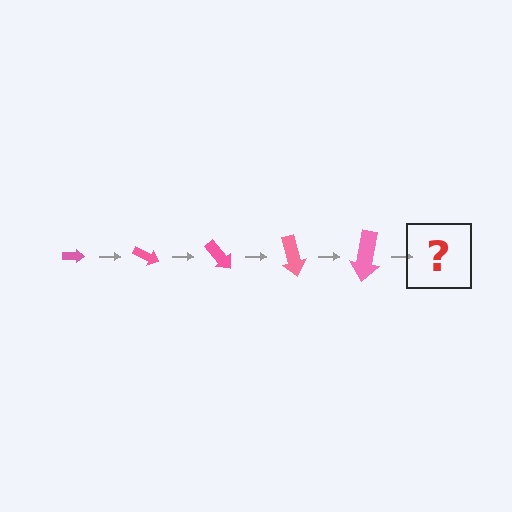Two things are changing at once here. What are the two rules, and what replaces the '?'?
The two rules are that the arrow grows larger each step and it rotates 25 degrees each step. The '?' should be an arrow, larger than the previous one and rotated 125 degrees from the start.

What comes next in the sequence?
The next element should be an arrow, larger than the previous one and rotated 125 degrees from the start.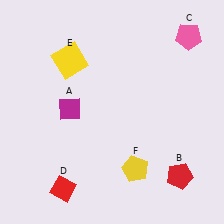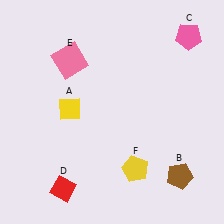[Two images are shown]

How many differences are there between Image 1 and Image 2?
There are 3 differences between the two images.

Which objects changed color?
A changed from magenta to yellow. B changed from red to brown. E changed from yellow to pink.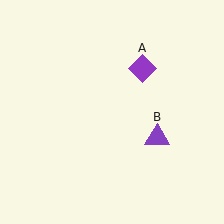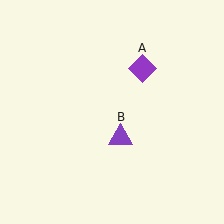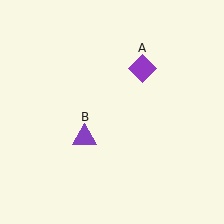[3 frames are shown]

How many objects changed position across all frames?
1 object changed position: purple triangle (object B).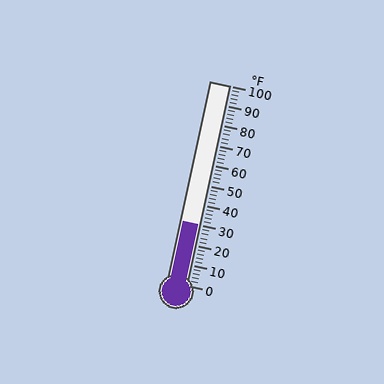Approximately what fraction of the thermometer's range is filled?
The thermometer is filled to approximately 30% of its range.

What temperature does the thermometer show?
The thermometer shows approximately 30°F.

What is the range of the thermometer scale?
The thermometer scale ranges from 0°F to 100°F.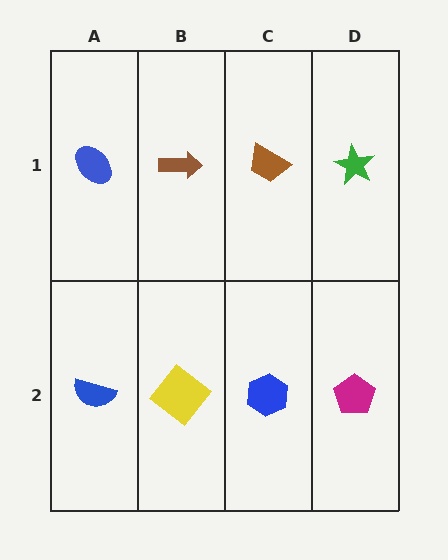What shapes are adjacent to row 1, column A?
A blue semicircle (row 2, column A), a brown arrow (row 1, column B).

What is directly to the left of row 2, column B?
A blue semicircle.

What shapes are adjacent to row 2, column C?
A brown trapezoid (row 1, column C), a yellow diamond (row 2, column B), a magenta pentagon (row 2, column D).